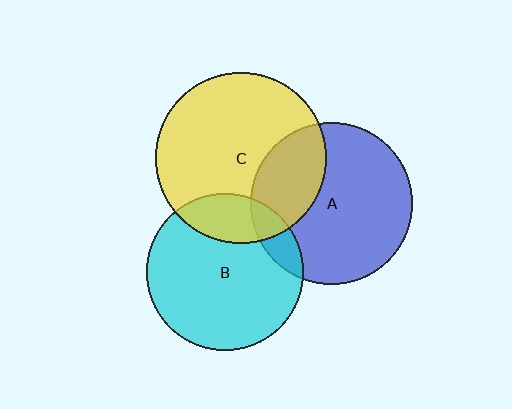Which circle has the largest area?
Circle C (yellow).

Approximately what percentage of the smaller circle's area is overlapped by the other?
Approximately 30%.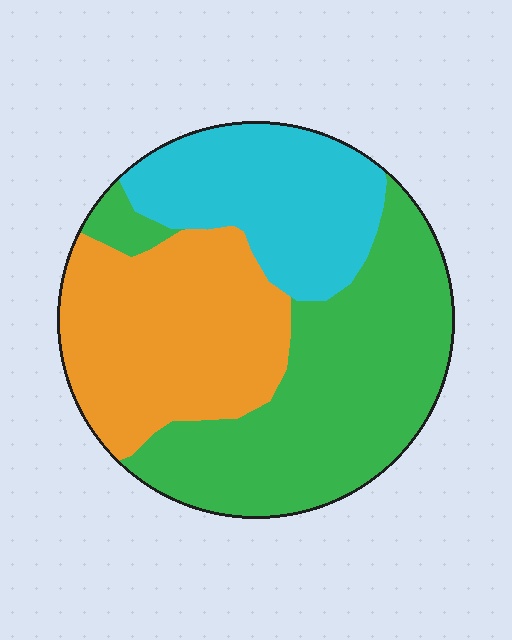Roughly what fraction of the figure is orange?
Orange covers 32% of the figure.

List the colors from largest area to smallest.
From largest to smallest: green, orange, cyan.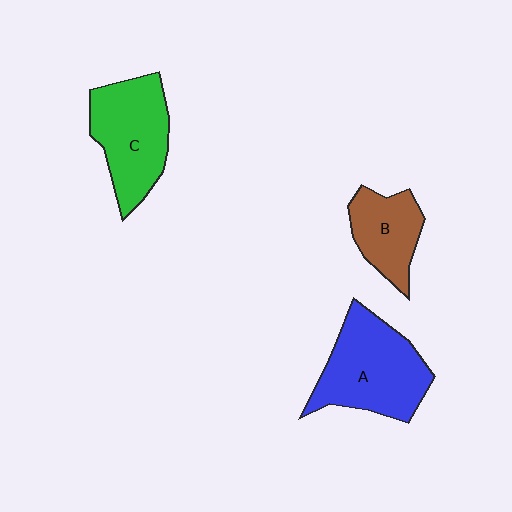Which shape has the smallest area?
Shape B (brown).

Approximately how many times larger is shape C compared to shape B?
Approximately 1.5 times.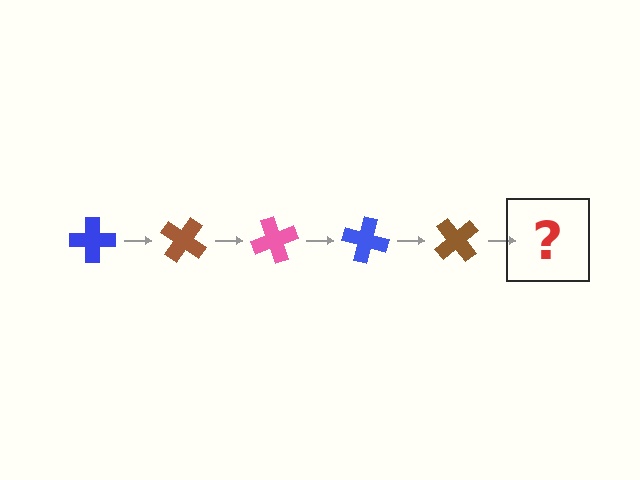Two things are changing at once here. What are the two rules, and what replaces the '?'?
The two rules are that it rotates 35 degrees each step and the color cycles through blue, brown, and pink. The '?' should be a pink cross, rotated 175 degrees from the start.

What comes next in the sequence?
The next element should be a pink cross, rotated 175 degrees from the start.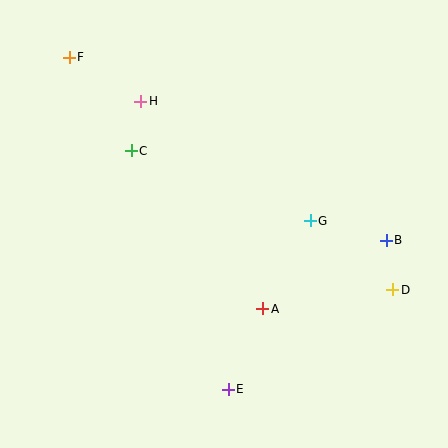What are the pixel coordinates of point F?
Point F is at (69, 57).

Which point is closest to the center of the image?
Point G at (310, 221) is closest to the center.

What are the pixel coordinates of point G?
Point G is at (310, 221).